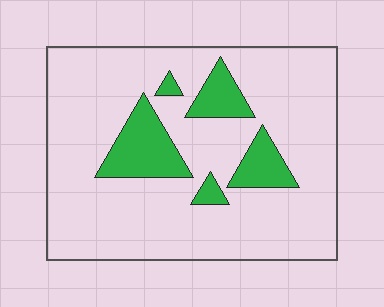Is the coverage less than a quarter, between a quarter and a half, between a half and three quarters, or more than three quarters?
Less than a quarter.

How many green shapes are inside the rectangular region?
5.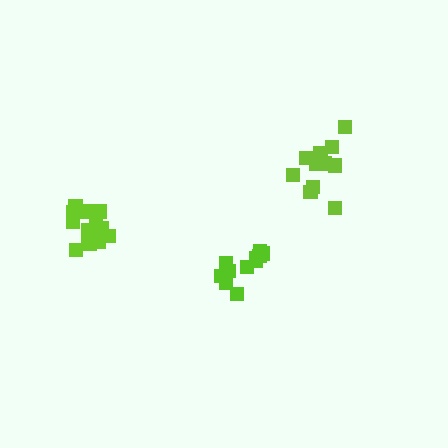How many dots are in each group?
Group 1: 12 dots, Group 2: 15 dots, Group 3: 11 dots (38 total).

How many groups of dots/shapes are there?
There are 3 groups.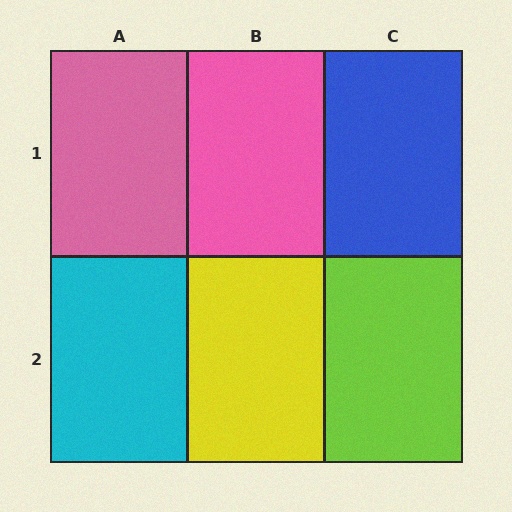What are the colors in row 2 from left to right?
Cyan, yellow, lime.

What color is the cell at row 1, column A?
Pink.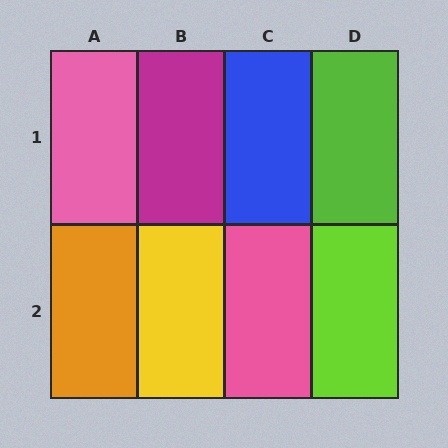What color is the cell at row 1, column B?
Magenta.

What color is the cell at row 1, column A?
Pink.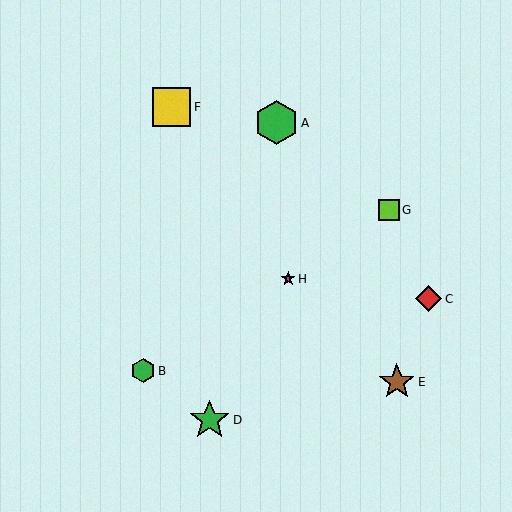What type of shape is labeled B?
Shape B is a green hexagon.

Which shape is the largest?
The green hexagon (labeled A) is the largest.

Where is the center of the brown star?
The center of the brown star is at (397, 382).